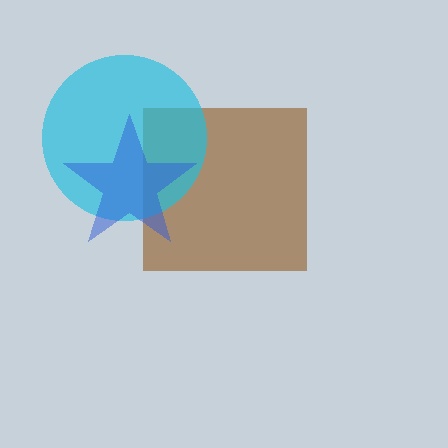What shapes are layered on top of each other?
The layered shapes are: a brown square, a cyan circle, a blue star.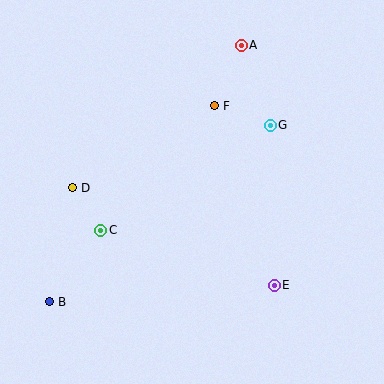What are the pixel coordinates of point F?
Point F is at (215, 106).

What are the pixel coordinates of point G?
Point G is at (270, 125).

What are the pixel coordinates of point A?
Point A is at (241, 45).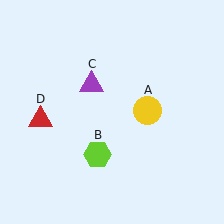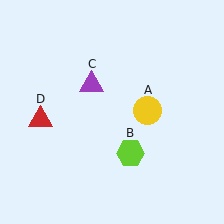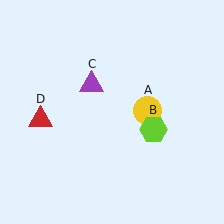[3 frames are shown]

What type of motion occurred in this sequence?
The lime hexagon (object B) rotated counterclockwise around the center of the scene.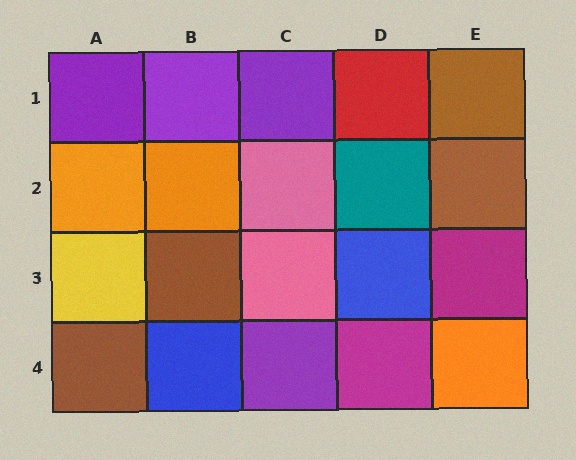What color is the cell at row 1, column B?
Purple.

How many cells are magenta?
2 cells are magenta.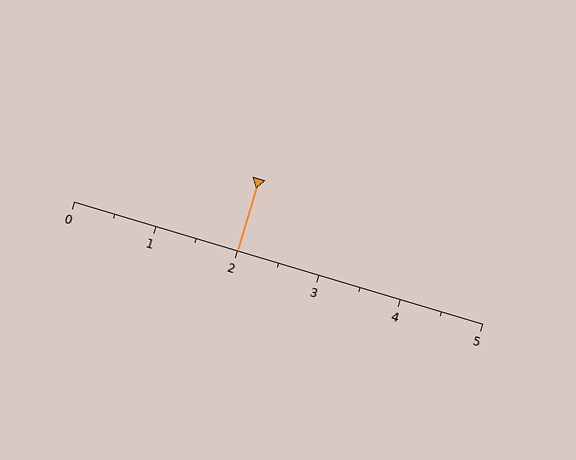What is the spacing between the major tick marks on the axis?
The major ticks are spaced 1 apart.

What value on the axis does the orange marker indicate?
The marker indicates approximately 2.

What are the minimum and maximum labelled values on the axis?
The axis runs from 0 to 5.